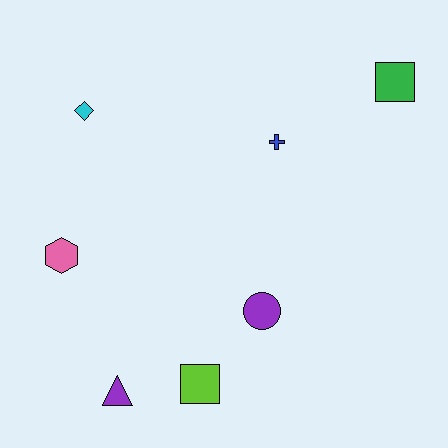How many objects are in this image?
There are 7 objects.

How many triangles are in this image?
There is 1 triangle.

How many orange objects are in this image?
There are no orange objects.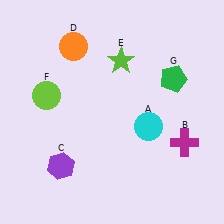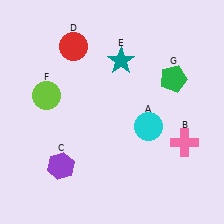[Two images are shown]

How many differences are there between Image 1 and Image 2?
There are 3 differences between the two images.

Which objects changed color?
B changed from magenta to pink. D changed from orange to red. E changed from lime to teal.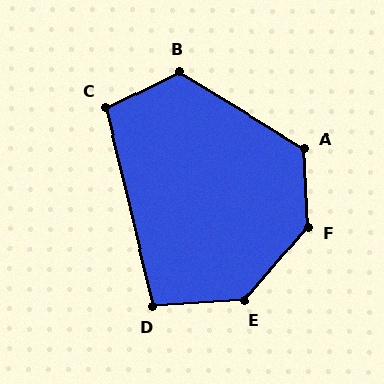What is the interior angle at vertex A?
Approximately 124 degrees (obtuse).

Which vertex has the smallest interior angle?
D, at approximately 100 degrees.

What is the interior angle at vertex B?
Approximately 123 degrees (obtuse).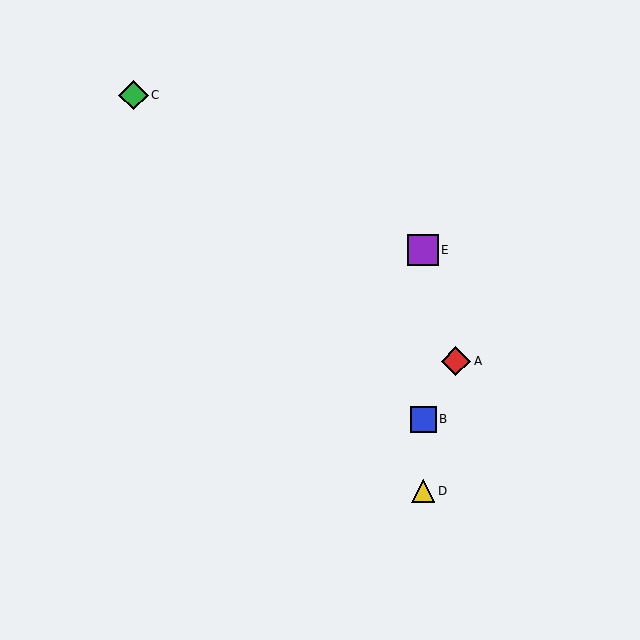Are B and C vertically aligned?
No, B is at x≈423 and C is at x≈133.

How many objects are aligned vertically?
3 objects (B, D, E) are aligned vertically.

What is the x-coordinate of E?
Object E is at x≈423.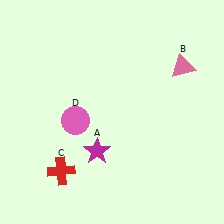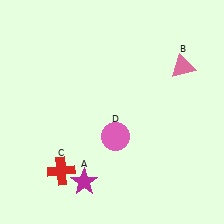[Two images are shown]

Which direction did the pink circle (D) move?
The pink circle (D) moved right.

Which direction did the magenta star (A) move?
The magenta star (A) moved down.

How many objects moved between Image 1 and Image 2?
2 objects moved between the two images.